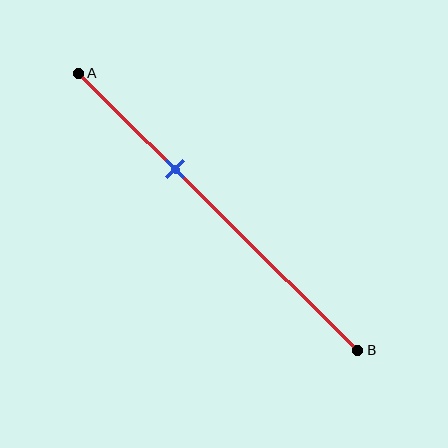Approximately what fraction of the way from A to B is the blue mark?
The blue mark is approximately 35% of the way from A to B.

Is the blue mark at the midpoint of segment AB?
No, the mark is at about 35% from A, not at the 50% midpoint.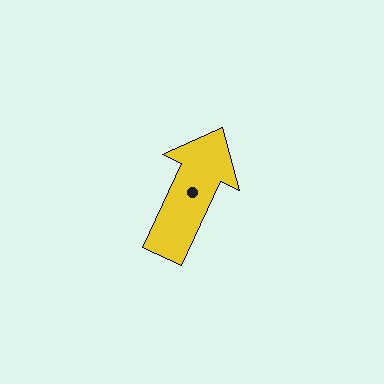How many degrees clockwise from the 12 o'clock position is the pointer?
Approximately 25 degrees.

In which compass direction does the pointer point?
Northeast.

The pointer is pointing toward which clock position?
Roughly 1 o'clock.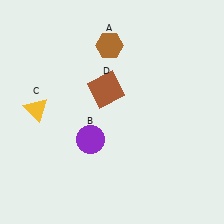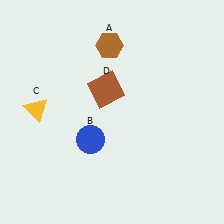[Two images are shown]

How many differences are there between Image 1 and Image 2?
There is 1 difference between the two images.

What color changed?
The circle (B) changed from purple in Image 1 to blue in Image 2.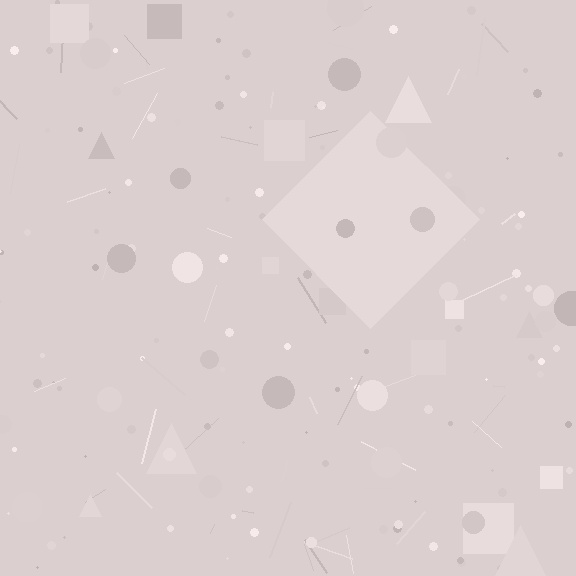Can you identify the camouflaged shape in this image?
The camouflaged shape is a diamond.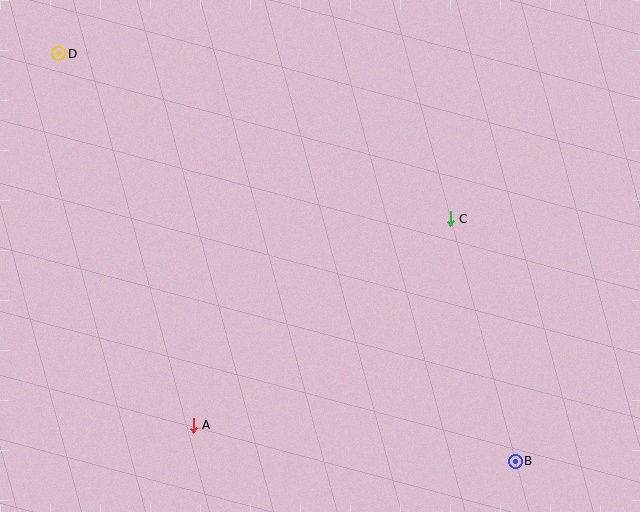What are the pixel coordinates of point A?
Point A is at (193, 425).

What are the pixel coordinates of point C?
Point C is at (450, 219).